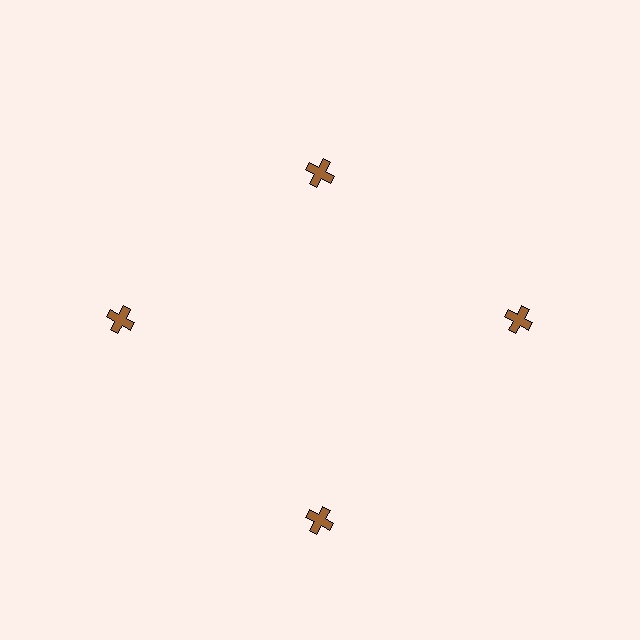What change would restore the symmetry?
The symmetry would be restored by moving it outward, back onto the ring so that all 4 crosses sit at equal angles and equal distance from the center.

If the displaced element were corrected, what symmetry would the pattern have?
It would have 4-fold rotational symmetry — the pattern would map onto itself every 90 degrees.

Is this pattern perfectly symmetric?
No. The 4 brown crosses are arranged in a ring, but one element near the 12 o'clock position is pulled inward toward the center, breaking the 4-fold rotational symmetry.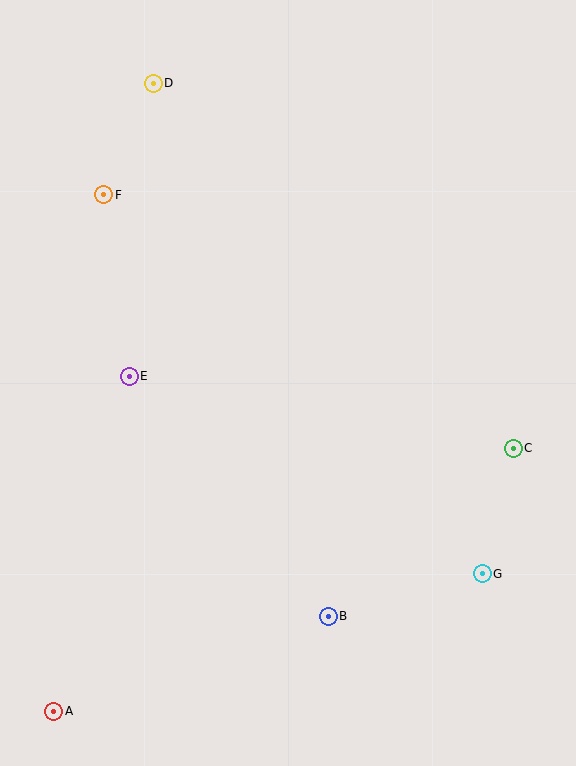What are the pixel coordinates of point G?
Point G is at (482, 574).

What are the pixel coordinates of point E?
Point E is at (129, 376).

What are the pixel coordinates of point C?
Point C is at (513, 448).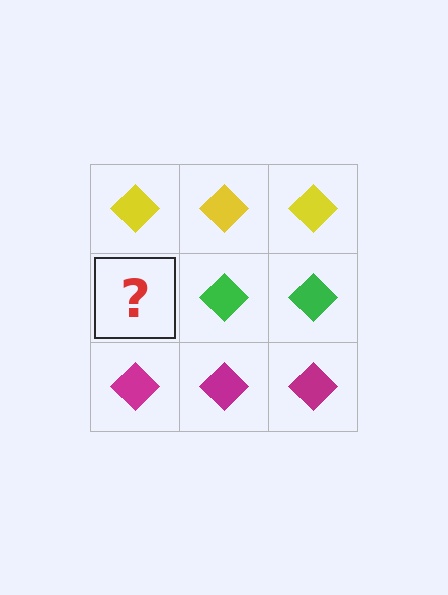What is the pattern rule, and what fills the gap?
The rule is that each row has a consistent color. The gap should be filled with a green diamond.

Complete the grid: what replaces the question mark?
The question mark should be replaced with a green diamond.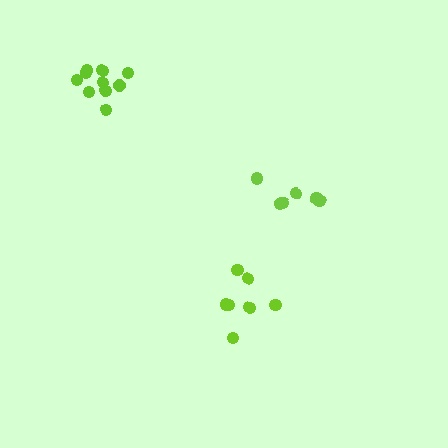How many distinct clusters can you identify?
There are 3 distinct clusters.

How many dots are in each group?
Group 1: 6 dots, Group 2: 10 dots, Group 3: 7 dots (23 total).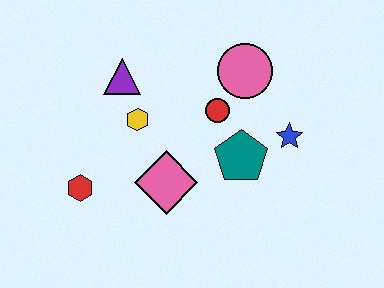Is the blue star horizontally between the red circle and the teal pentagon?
No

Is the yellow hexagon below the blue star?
No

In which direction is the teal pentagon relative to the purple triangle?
The teal pentagon is to the right of the purple triangle.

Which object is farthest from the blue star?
The red hexagon is farthest from the blue star.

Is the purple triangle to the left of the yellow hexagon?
Yes